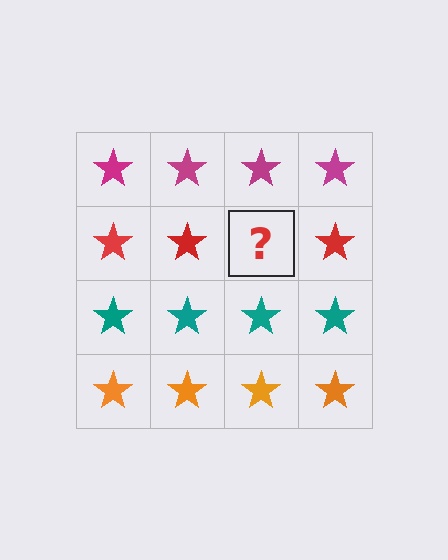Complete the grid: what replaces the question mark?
The question mark should be replaced with a red star.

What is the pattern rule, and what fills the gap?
The rule is that each row has a consistent color. The gap should be filled with a red star.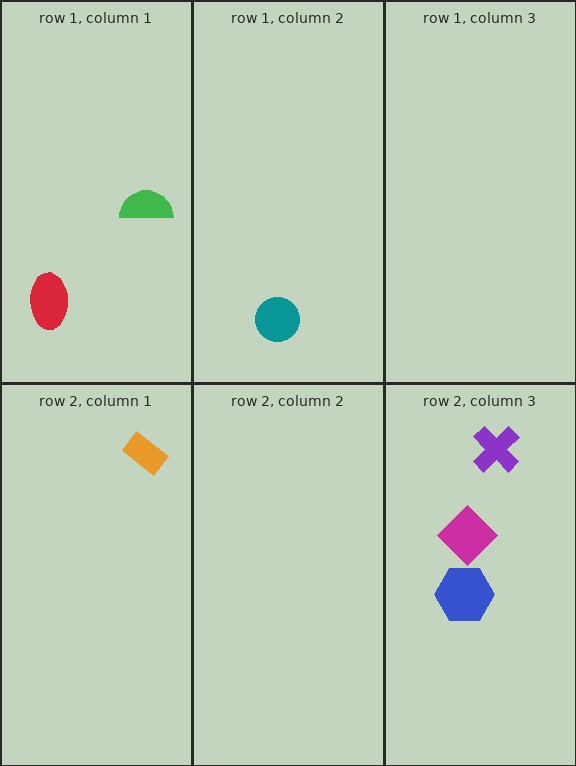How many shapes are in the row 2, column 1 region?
1.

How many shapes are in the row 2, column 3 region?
3.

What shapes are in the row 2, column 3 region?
The purple cross, the magenta diamond, the blue hexagon.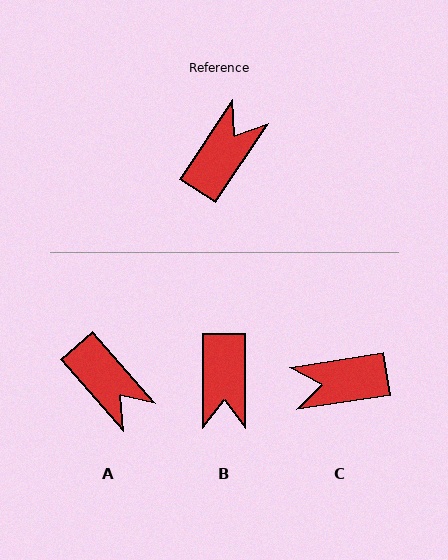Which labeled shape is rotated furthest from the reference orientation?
B, about 146 degrees away.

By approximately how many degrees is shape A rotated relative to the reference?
Approximately 106 degrees clockwise.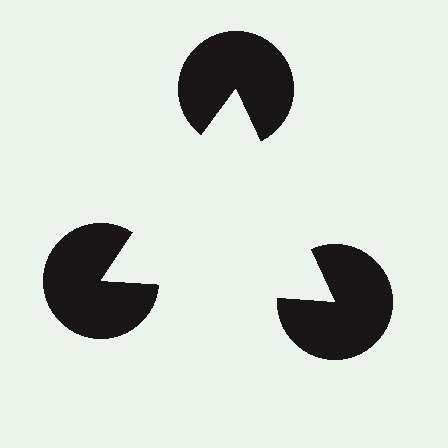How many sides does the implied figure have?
3 sides.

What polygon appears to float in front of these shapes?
An illusory triangle — its edges are inferred from the aligned wedge cuts in the pac-man discs, not physically drawn.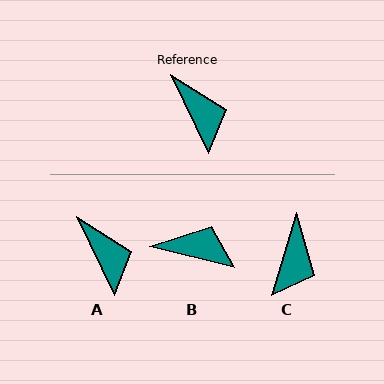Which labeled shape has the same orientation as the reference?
A.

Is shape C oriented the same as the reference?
No, it is off by about 43 degrees.